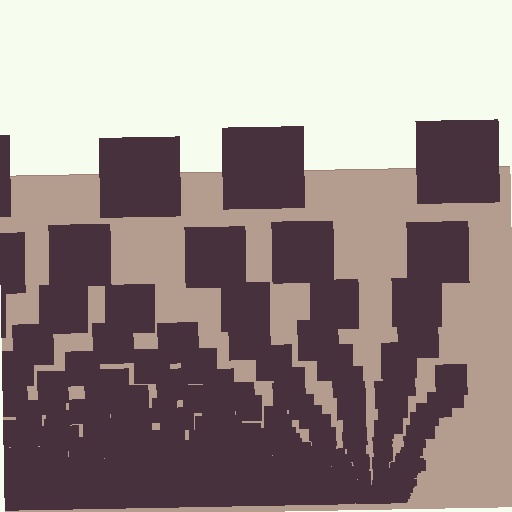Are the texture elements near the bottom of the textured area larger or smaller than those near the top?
Smaller. The gradient is inverted — elements near the bottom are smaller and denser.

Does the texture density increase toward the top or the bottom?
Density increases toward the bottom.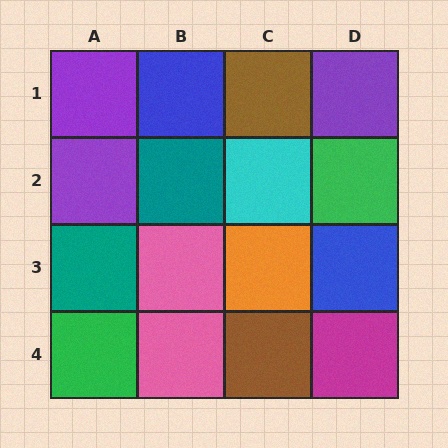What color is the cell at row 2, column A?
Purple.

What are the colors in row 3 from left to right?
Teal, pink, orange, blue.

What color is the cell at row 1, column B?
Blue.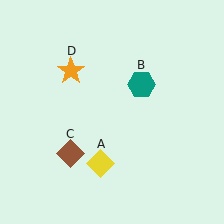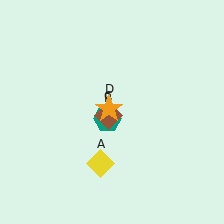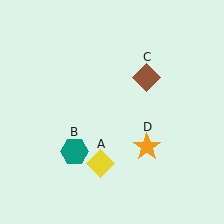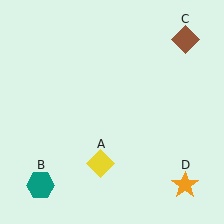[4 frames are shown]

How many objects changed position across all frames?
3 objects changed position: teal hexagon (object B), brown diamond (object C), orange star (object D).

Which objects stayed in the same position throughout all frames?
Yellow diamond (object A) remained stationary.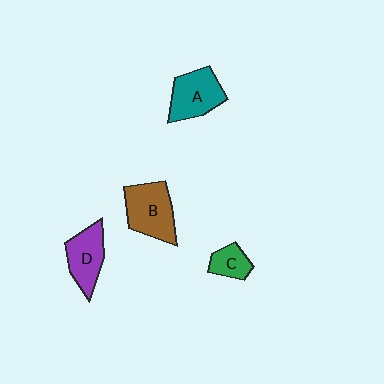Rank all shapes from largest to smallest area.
From largest to smallest: B (brown), A (teal), D (purple), C (green).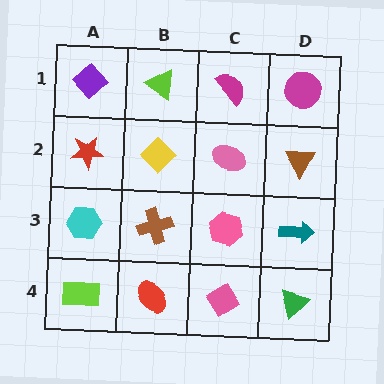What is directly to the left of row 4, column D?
A pink diamond.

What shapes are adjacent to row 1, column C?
A pink ellipse (row 2, column C), a lime triangle (row 1, column B), a magenta circle (row 1, column D).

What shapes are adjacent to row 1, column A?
A red star (row 2, column A), a lime triangle (row 1, column B).